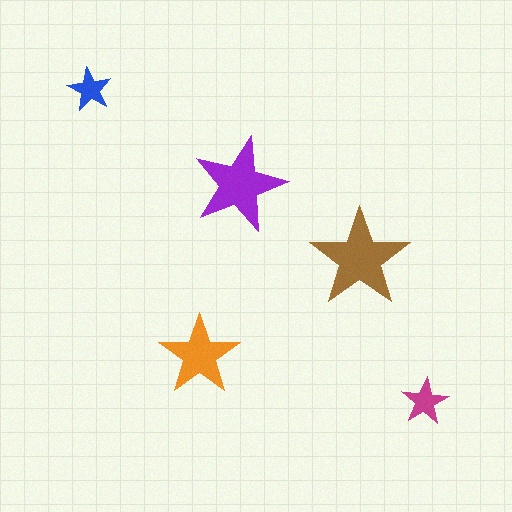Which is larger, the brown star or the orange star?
The brown one.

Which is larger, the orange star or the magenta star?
The orange one.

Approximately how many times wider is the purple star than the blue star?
About 2 times wider.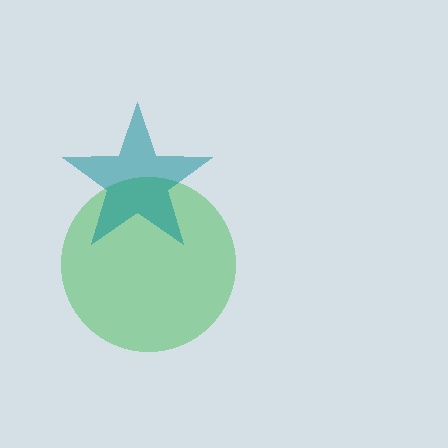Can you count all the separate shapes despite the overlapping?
Yes, there are 2 separate shapes.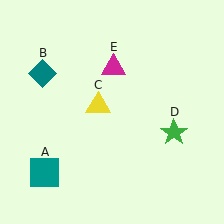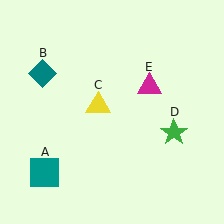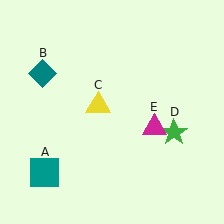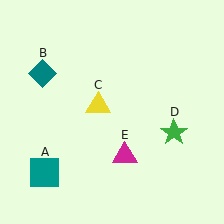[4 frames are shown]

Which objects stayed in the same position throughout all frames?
Teal square (object A) and teal diamond (object B) and yellow triangle (object C) and green star (object D) remained stationary.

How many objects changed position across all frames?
1 object changed position: magenta triangle (object E).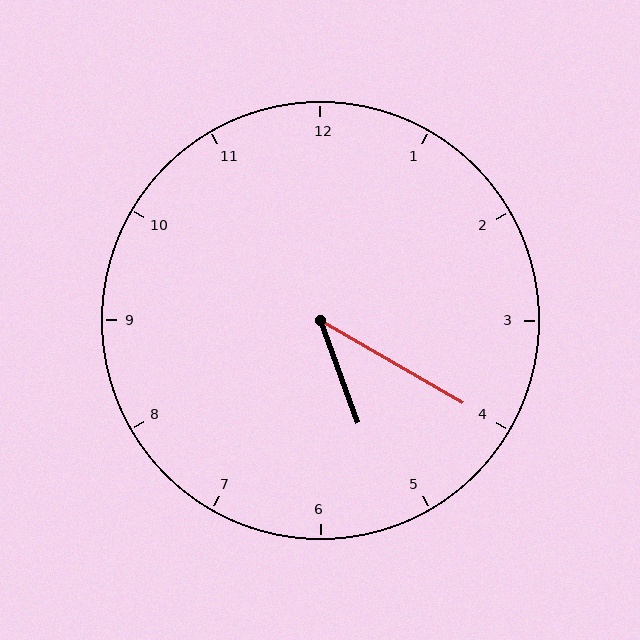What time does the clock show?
5:20.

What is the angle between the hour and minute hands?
Approximately 40 degrees.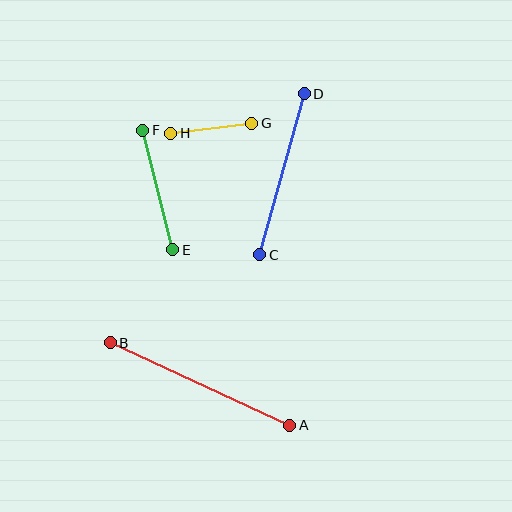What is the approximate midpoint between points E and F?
The midpoint is at approximately (158, 190) pixels.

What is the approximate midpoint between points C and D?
The midpoint is at approximately (282, 174) pixels.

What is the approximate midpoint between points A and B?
The midpoint is at approximately (200, 384) pixels.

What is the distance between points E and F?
The distance is approximately 123 pixels.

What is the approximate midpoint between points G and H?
The midpoint is at approximately (211, 128) pixels.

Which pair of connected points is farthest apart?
Points A and B are farthest apart.